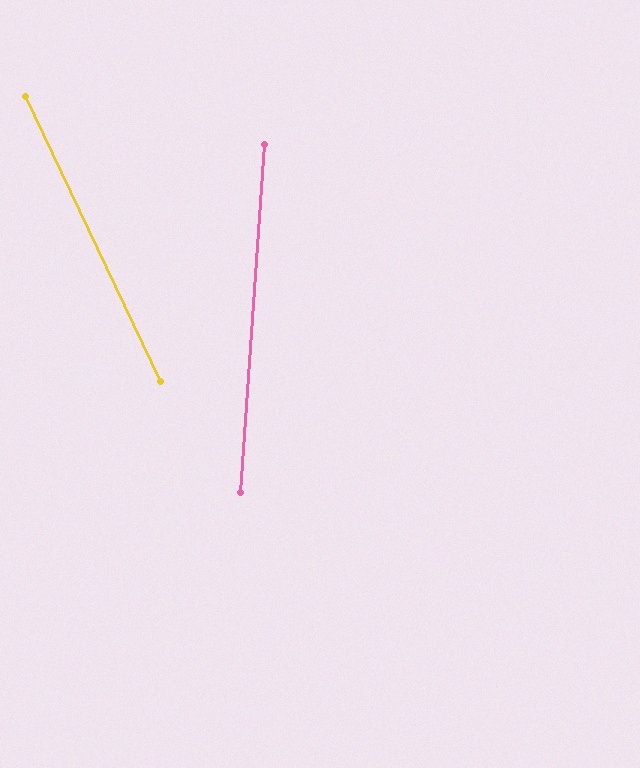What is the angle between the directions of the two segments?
Approximately 29 degrees.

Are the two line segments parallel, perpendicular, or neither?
Neither parallel nor perpendicular — they differ by about 29°.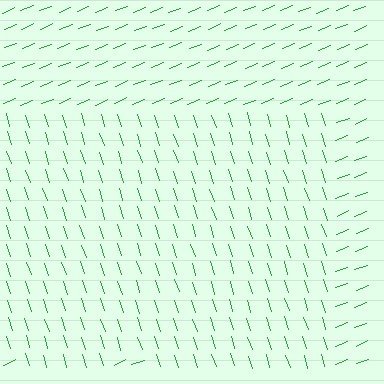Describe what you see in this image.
The image is filled with small green line segments. A rectangle region in the image has lines oriented differently from the surrounding lines, creating a visible texture boundary.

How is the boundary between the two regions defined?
The boundary is defined purely by a change in line orientation (approximately 86 degrees difference). All lines are the same color and thickness.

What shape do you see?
I see a rectangle.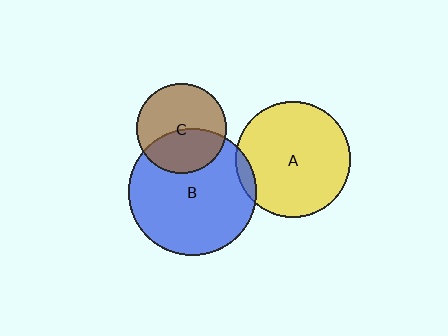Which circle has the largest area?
Circle B (blue).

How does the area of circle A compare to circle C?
Approximately 1.7 times.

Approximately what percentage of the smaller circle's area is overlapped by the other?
Approximately 40%.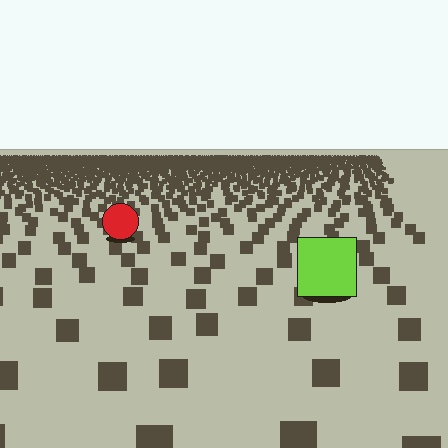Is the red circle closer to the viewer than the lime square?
No. The lime square is closer — you can tell from the texture gradient: the ground texture is coarser near it.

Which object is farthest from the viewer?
The red circle is farthest from the viewer. It appears smaller and the ground texture around it is denser.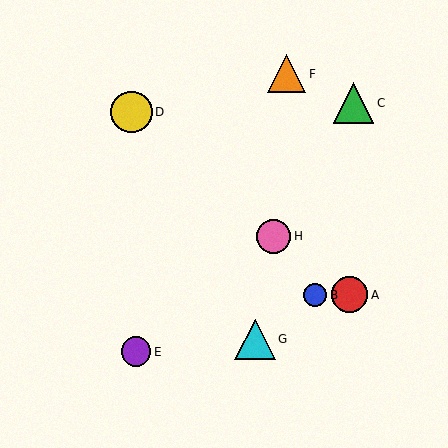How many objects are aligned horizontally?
2 objects (A, B) are aligned horizontally.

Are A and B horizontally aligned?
Yes, both are at y≈295.